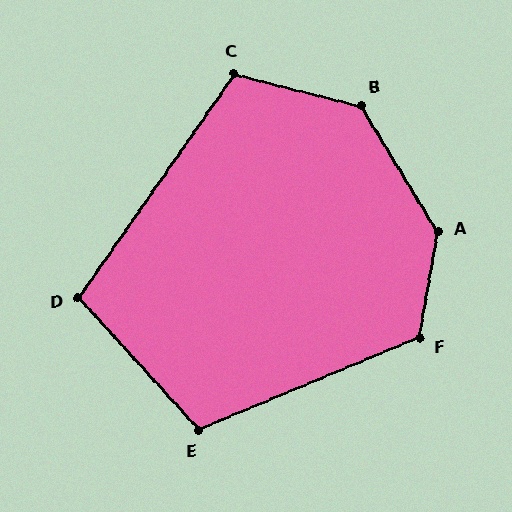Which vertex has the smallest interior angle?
D, at approximately 103 degrees.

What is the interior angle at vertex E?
Approximately 110 degrees (obtuse).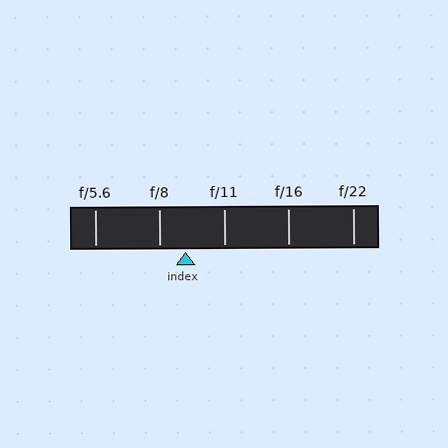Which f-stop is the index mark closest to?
The index mark is closest to f/8.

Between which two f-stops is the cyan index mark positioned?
The index mark is between f/8 and f/11.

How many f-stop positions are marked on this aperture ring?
There are 5 f-stop positions marked.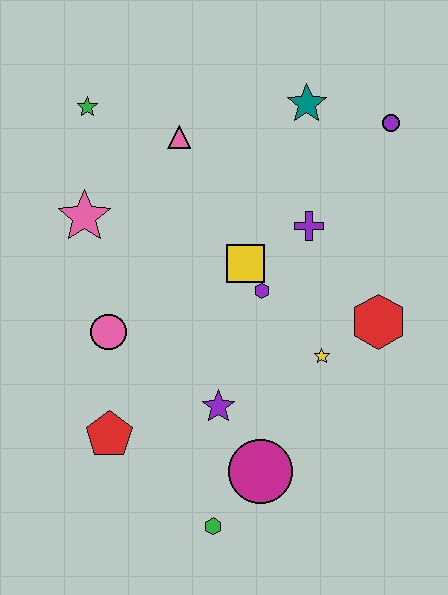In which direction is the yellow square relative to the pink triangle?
The yellow square is below the pink triangle.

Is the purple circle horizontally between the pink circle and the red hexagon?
No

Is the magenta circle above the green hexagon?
Yes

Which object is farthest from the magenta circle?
The green star is farthest from the magenta circle.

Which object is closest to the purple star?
The magenta circle is closest to the purple star.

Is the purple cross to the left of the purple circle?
Yes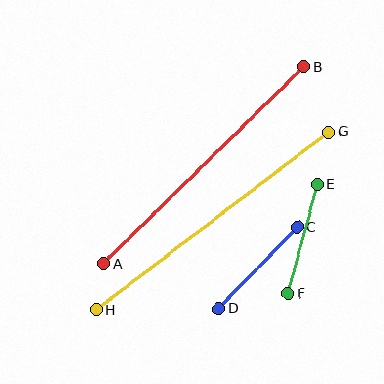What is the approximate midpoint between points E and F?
The midpoint is at approximately (303, 239) pixels.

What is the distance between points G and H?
The distance is approximately 293 pixels.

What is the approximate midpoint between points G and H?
The midpoint is at approximately (212, 221) pixels.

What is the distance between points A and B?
The distance is approximately 281 pixels.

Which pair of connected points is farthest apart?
Points G and H are farthest apart.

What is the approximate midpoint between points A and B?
The midpoint is at approximately (204, 165) pixels.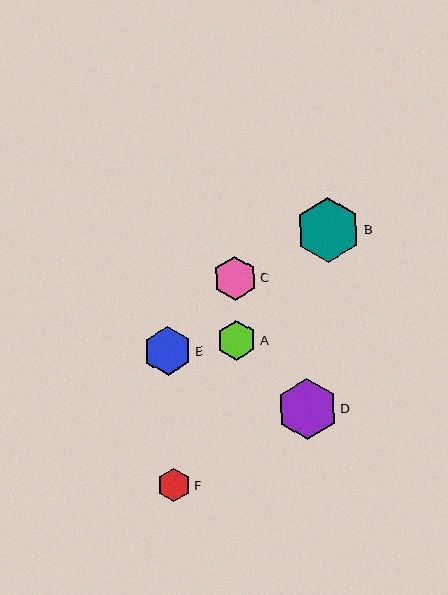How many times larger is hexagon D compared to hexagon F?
Hexagon D is approximately 1.8 times the size of hexagon F.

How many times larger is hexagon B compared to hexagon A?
Hexagon B is approximately 1.6 times the size of hexagon A.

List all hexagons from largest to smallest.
From largest to smallest: B, D, E, C, A, F.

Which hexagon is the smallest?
Hexagon F is the smallest with a size of approximately 33 pixels.